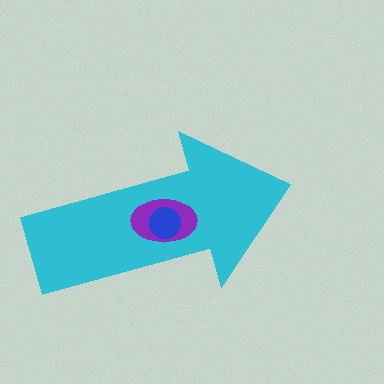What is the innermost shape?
The blue circle.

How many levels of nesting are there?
3.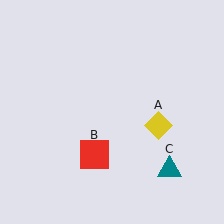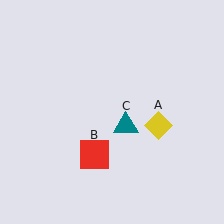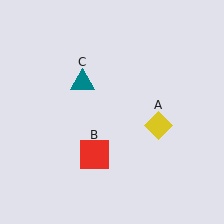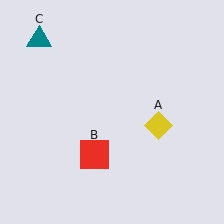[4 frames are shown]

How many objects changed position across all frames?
1 object changed position: teal triangle (object C).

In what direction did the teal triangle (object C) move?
The teal triangle (object C) moved up and to the left.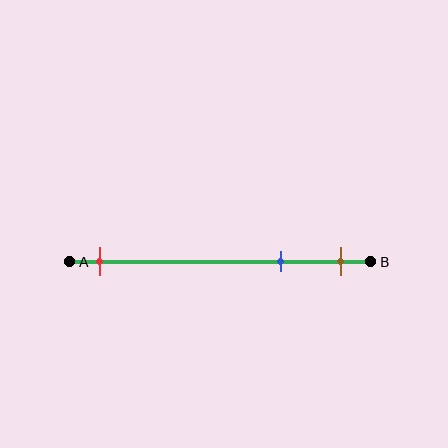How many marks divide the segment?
There are 3 marks dividing the segment.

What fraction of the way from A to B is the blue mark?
The blue mark is approximately 70% (0.7) of the way from A to B.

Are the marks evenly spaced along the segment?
No, the marks are not evenly spaced.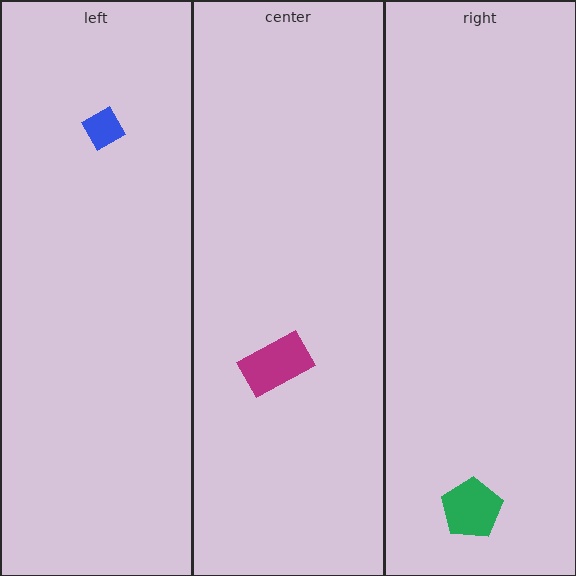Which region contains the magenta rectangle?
The center region.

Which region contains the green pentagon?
The right region.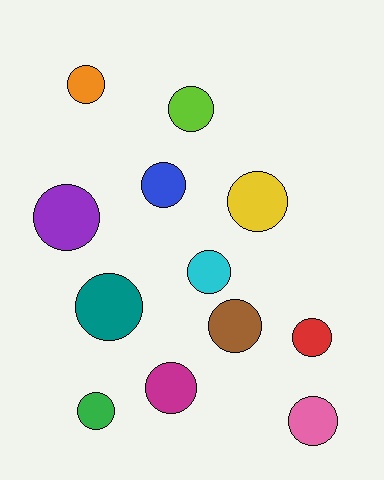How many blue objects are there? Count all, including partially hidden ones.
There is 1 blue object.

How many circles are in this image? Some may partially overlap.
There are 12 circles.